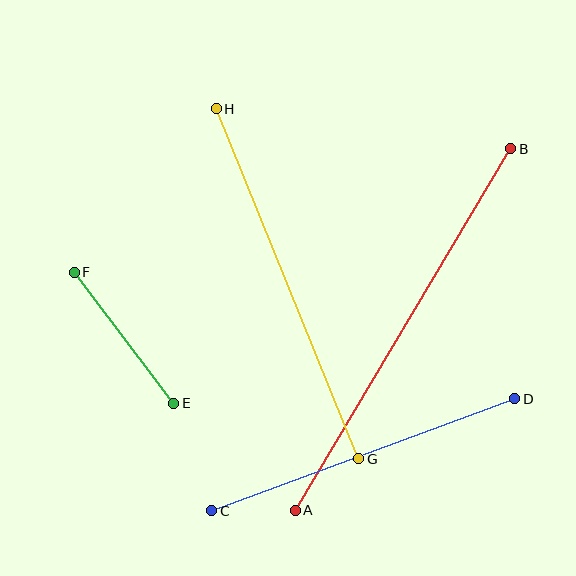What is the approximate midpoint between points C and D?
The midpoint is at approximately (363, 455) pixels.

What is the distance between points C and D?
The distance is approximately 323 pixels.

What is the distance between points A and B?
The distance is approximately 421 pixels.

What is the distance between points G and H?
The distance is approximately 378 pixels.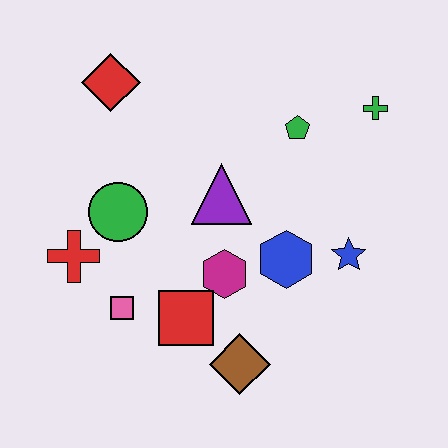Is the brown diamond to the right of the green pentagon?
No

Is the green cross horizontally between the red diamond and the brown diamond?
No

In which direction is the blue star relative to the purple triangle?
The blue star is to the right of the purple triangle.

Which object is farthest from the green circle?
The green cross is farthest from the green circle.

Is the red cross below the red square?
No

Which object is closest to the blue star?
The blue hexagon is closest to the blue star.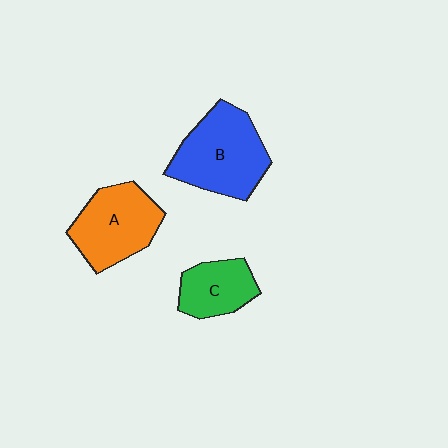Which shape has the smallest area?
Shape C (green).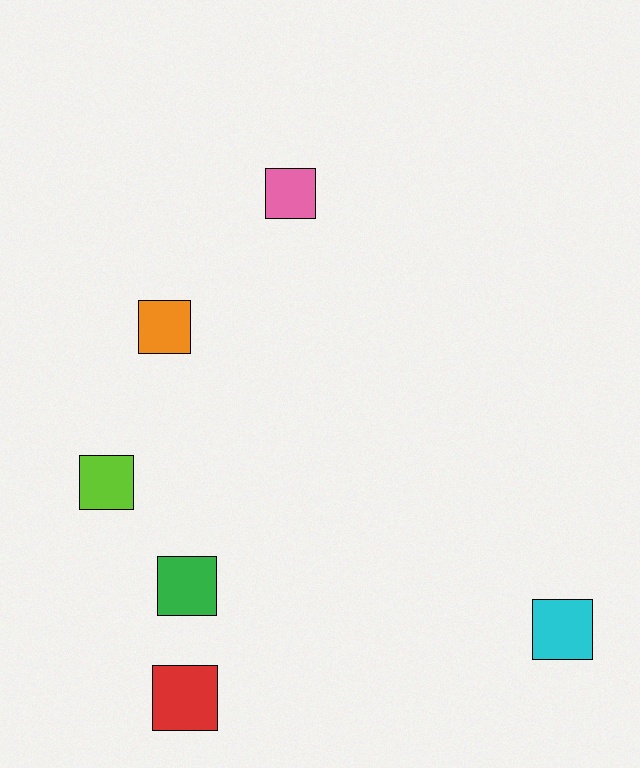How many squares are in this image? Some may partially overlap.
There are 6 squares.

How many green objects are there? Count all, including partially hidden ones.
There is 1 green object.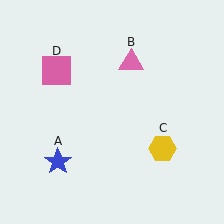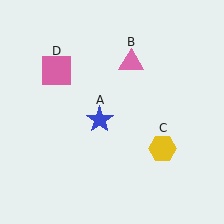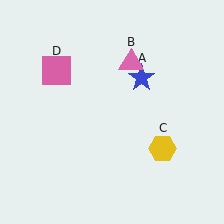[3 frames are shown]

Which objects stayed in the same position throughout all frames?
Pink triangle (object B) and yellow hexagon (object C) and pink square (object D) remained stationary.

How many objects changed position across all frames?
1 object changed position: blue star (object A).